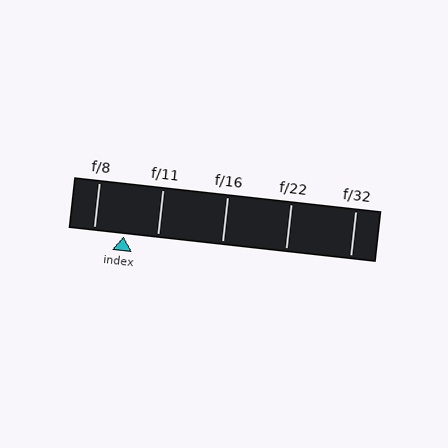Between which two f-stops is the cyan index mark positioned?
The index mark is between f/8 and f/11.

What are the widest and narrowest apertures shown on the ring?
The widest aperture shown is f/8 and the narrowest is f/32.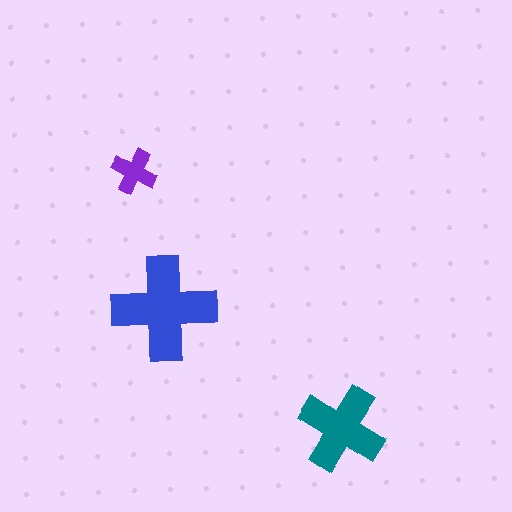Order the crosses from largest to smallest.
the blue one, the teal one, the purple one.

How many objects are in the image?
There are 3 objects in the image.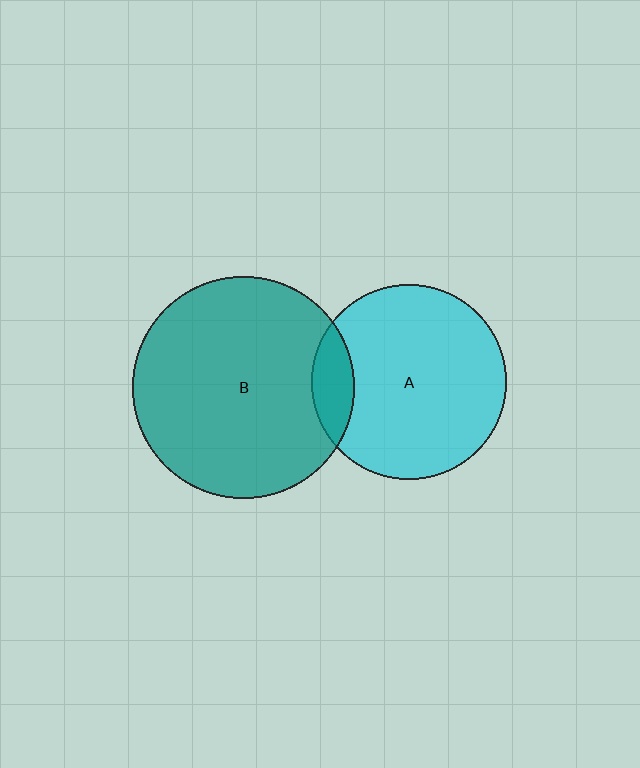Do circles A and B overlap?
Yes.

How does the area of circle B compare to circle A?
Approximately 1.3 times.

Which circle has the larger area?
Circle B (teal).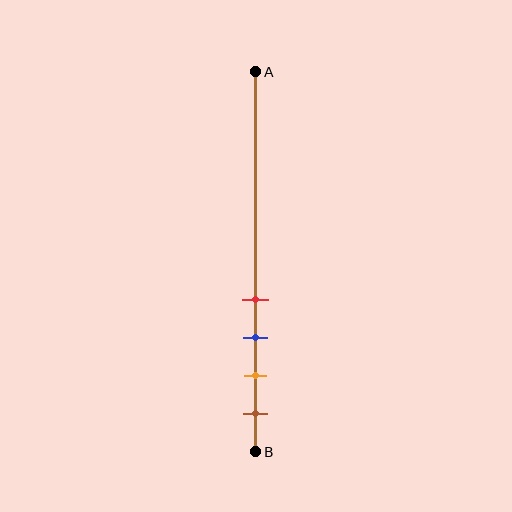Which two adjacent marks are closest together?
The red and blue marks are the closest adjacent pair.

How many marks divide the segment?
There are 4 marks dividing the segment.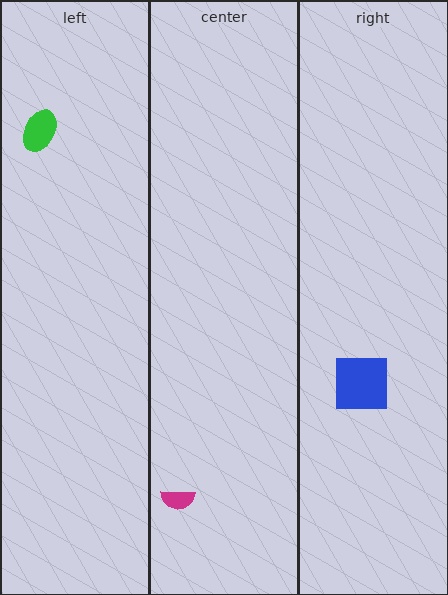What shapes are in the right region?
The blue square.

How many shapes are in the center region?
1.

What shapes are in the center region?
The magenta semicircle.